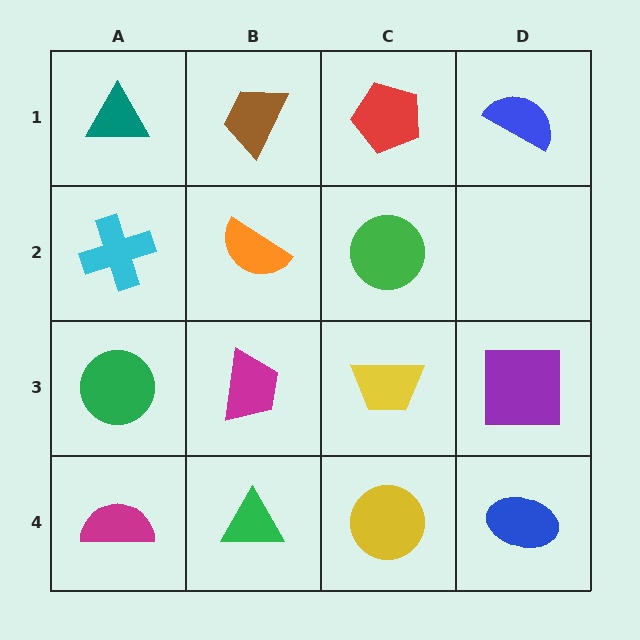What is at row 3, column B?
A magenta trapezoid.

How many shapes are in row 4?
4 shapes.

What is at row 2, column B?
An orange semicircle.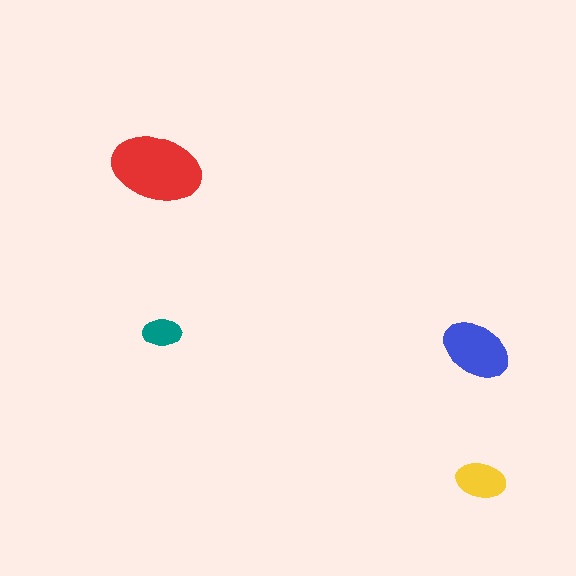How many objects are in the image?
There are 4 objects in the image.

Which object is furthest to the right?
The yellow ellipse is rightmost.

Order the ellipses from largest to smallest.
the red one, the blue one, the yellow one, the teal one.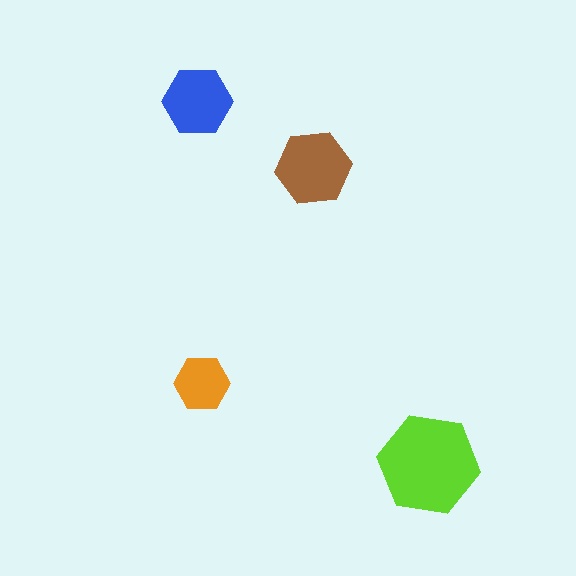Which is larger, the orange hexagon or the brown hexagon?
The brown one.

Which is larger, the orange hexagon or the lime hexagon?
The lime one.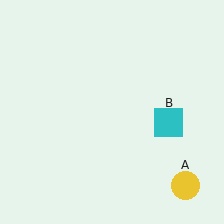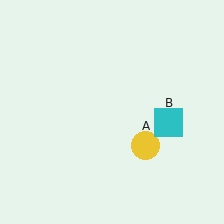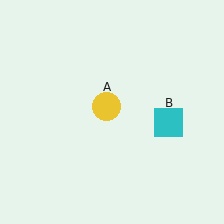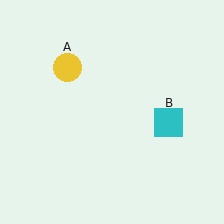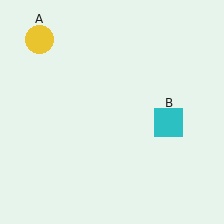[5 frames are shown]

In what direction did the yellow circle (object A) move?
The yellow circle (object A) moved up and to the left.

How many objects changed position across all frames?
1 object changed position: yellow circle (object A).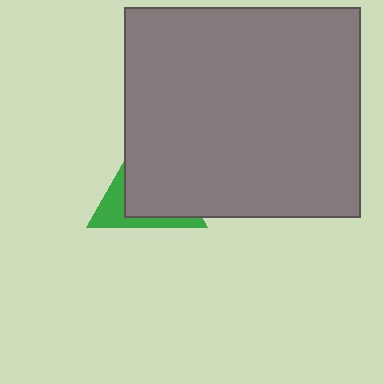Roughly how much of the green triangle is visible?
A small part of it is visible (roughly 32%).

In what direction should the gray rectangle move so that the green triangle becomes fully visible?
The gray rectangle should move toward the upper-right. That is the shortest direction to clear the overlap and leave the green triangle fully visible.